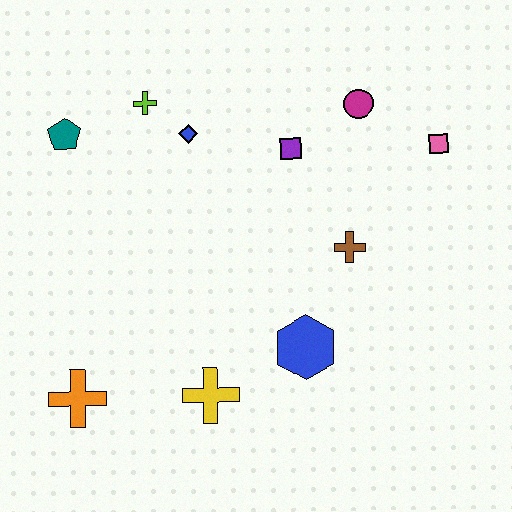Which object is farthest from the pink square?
The orange cross is farthest from the pink square.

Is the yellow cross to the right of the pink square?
No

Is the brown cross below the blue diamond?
Yes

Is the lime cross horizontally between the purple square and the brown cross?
No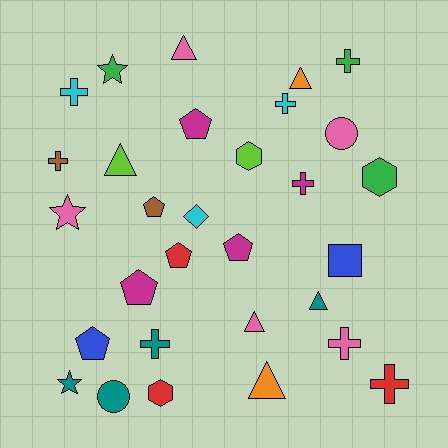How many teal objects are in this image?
There are 4 teal objects.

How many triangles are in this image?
There are 6 triangles.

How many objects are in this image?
There are 30 objects.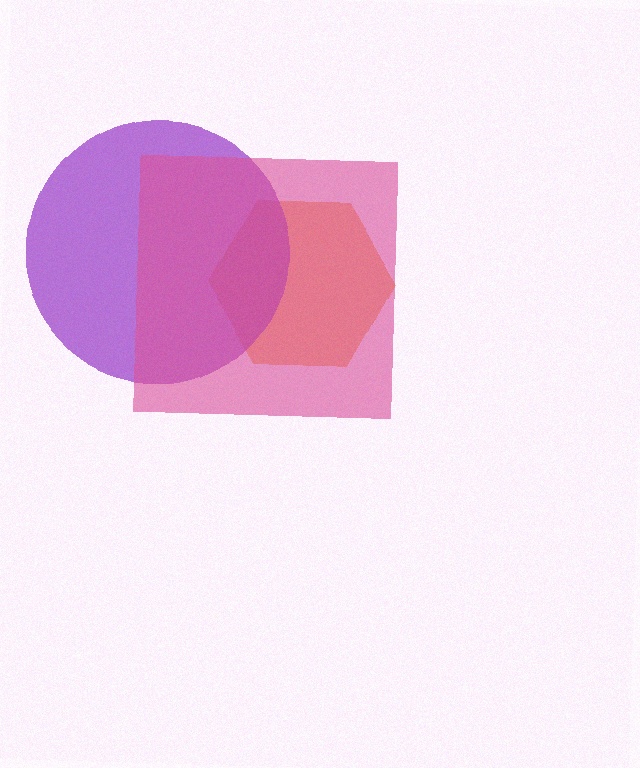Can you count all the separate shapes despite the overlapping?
Yes, there are 3 separate shapes.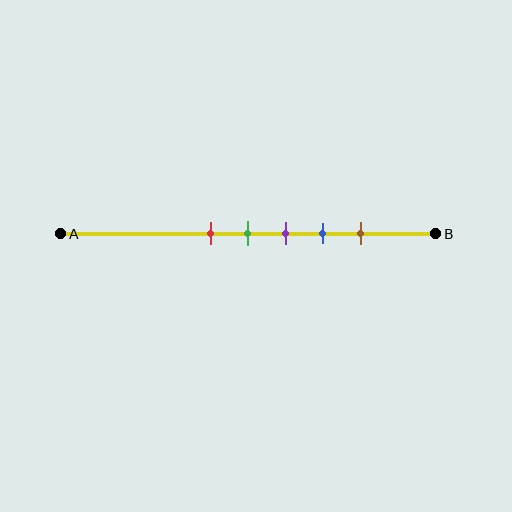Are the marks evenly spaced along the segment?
Yes, the marks are approximately evenly spaced.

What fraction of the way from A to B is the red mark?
The red mark is approximately 40% (0.4) of the way from A to B.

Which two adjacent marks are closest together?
The red and green marks are the closest adjacent pair.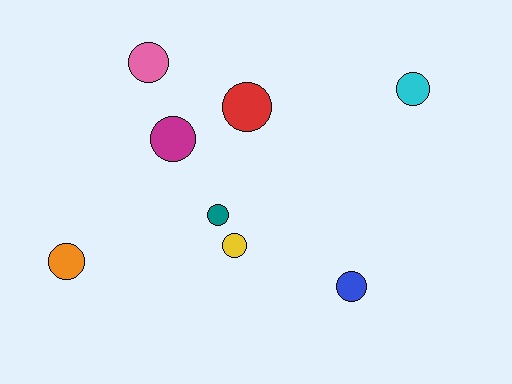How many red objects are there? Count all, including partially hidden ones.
There is 1 red object.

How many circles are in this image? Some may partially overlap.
There are 8 circles.